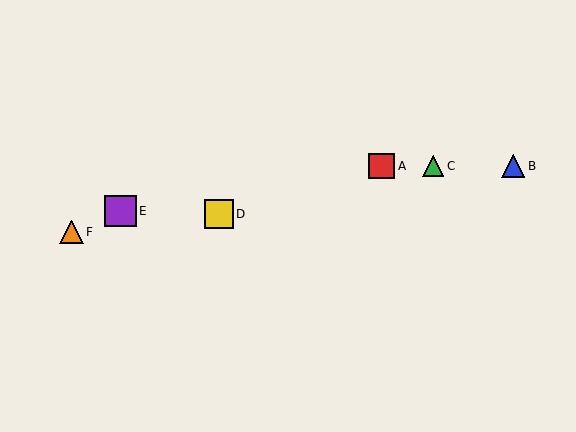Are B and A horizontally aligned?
Yes, both are at y≈166.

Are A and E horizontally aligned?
No, A is at y≈166 and E is at y≈211.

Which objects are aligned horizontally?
Objects A, B, C are aligned horizontally.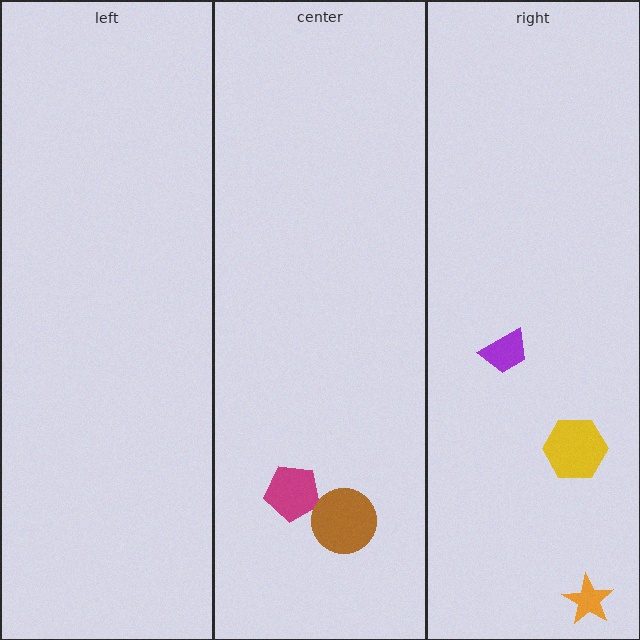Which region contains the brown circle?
The center region.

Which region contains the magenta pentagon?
The center region.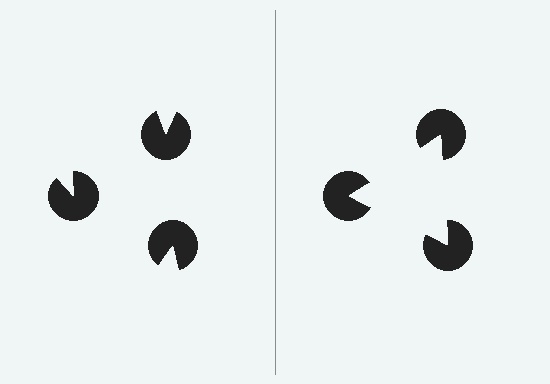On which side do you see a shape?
An illusory triangle appears on the right side. On the left side the wedge cuts are rotated, so no coherent shape forms.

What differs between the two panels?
The pac-man discs are positioned identically on both sides; only the wedge orientations differ. On the right they align to a triangle; on the left they are misaligned.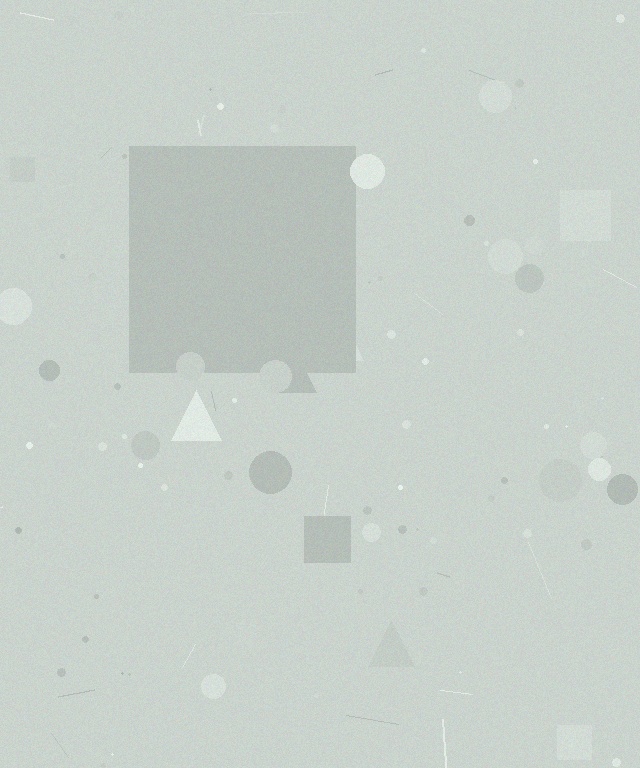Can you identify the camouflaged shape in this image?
The camouflaged shape is a square.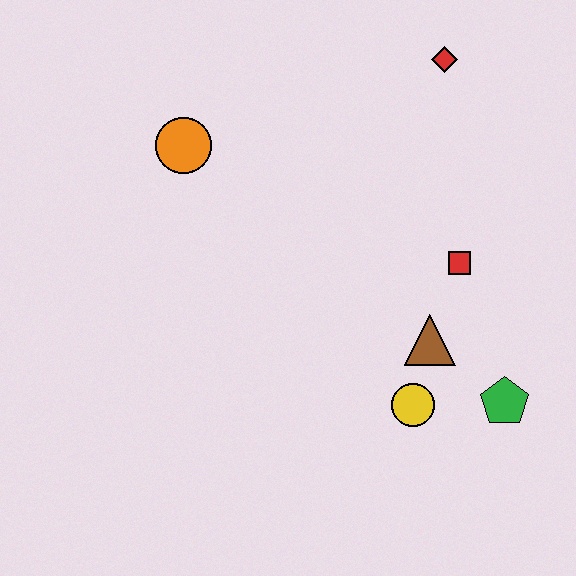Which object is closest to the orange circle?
The red diamond is closest to the orange circle.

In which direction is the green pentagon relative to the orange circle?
The green pentagon is to the right of the orange circle.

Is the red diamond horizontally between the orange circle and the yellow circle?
No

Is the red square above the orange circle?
No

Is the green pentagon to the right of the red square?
Yes